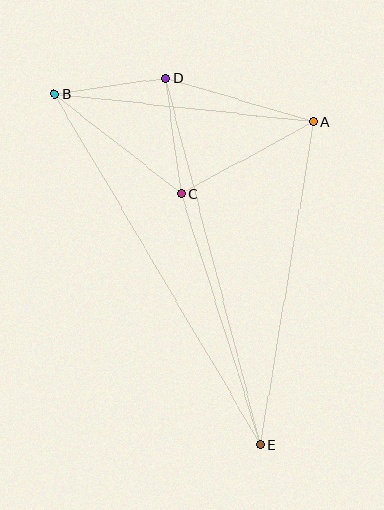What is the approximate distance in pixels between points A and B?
The distance between A and B is approximately 261 pixels.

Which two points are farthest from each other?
Points B and E are farthest from each other.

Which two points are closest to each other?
Points B and D are closest to each other.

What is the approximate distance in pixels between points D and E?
The distance between D and E is approximately 378 pixels.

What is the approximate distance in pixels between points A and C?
The distance between A and C is approximately 151 pixels.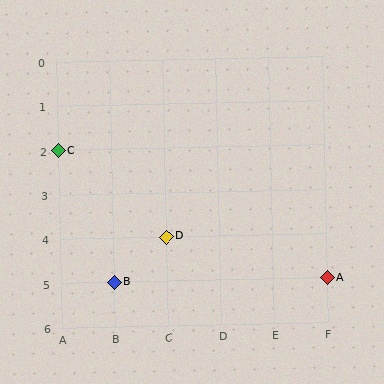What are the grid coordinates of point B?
Point B is at grid coordinates (B, 5).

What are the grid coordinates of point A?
Point A is at grid coordinates (F, 5).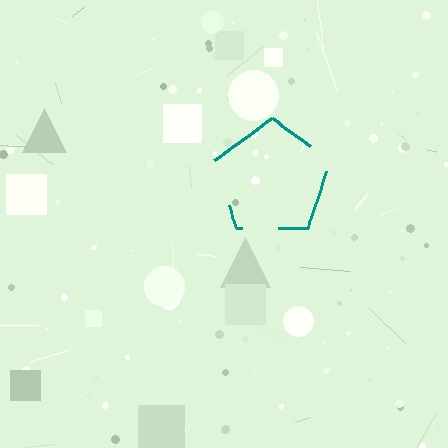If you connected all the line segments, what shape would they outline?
They would outline a pentagon.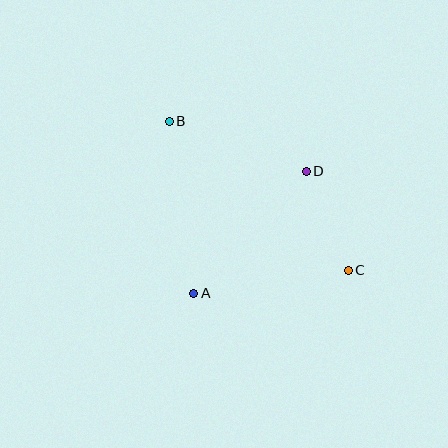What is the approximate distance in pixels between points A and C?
The distance between A and C is approximately 157 pixels.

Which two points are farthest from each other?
Points B and C are farthest from each other.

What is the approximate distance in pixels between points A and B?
The distance between A and B is approximately 173 pixels.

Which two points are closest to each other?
Points C and D are closest to each other.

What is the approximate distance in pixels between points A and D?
The distance between A and D is approximately 166 pixels.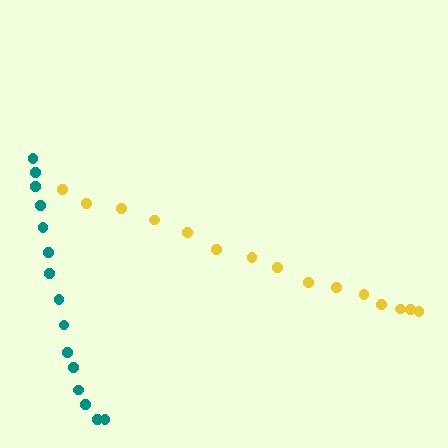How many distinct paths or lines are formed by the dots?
There are 2 distinct paths.